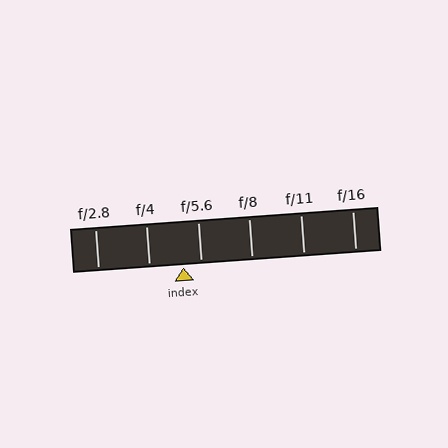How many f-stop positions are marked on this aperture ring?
There are 6 f-stop positions marked.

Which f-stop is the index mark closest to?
The index mark is closest to f/5.6.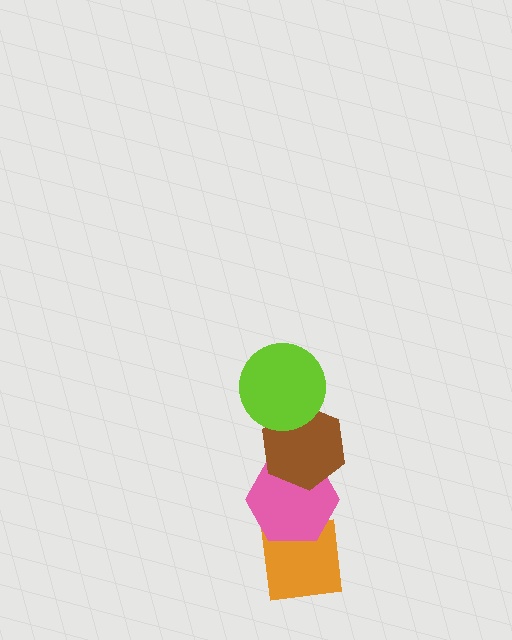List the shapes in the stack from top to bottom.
From top to bottom: the lime circle, the brown hexagon, the pink hexagon, the orange square.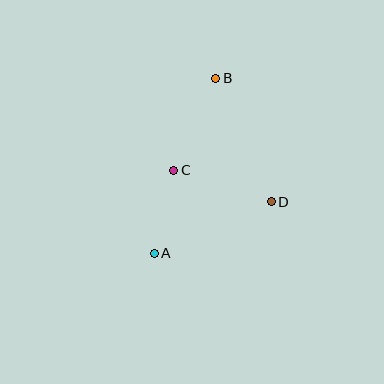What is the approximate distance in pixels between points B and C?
The distance between B and C is approximately 101 pixels.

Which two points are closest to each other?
Points A and C are closest to each other.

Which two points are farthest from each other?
Points A and B are farthest from each other.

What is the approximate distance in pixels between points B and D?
The distance between B and D is approximately 135 pixels.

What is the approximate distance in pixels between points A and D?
The distance between A and D is approximately 128 pixels.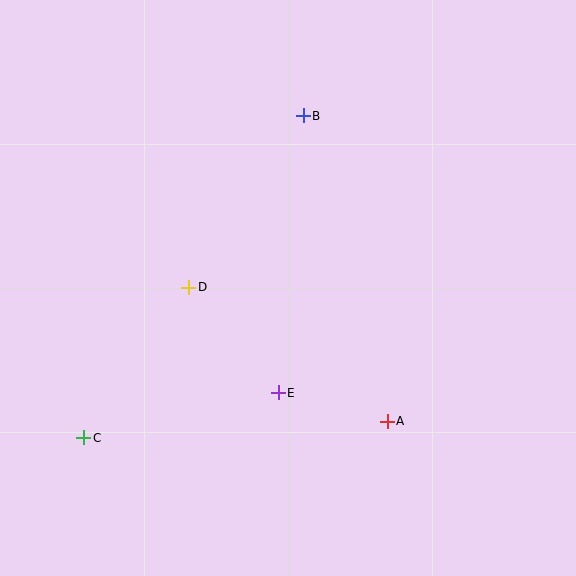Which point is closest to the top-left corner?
Point B is closest to the top-left corner.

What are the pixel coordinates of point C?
Point C is at (84, 438).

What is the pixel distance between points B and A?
The distance between B and A is 317 pixels.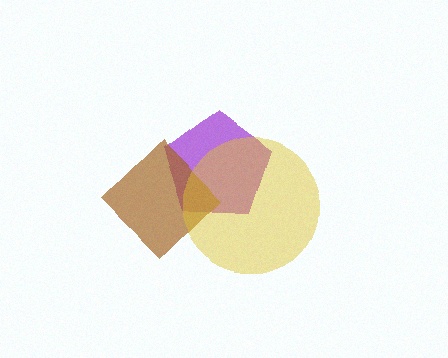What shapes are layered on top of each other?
The layered shapes are: a purple pentagon, a brown diamond, a yellow circle.